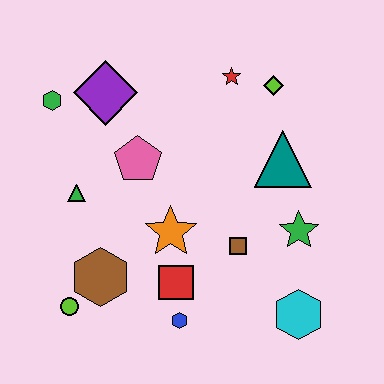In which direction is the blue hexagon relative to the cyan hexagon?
The blue hexagon is to the left of the cyan hexagon.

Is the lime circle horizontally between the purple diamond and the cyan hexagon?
No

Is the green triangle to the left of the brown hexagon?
Yes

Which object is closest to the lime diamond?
The red star is closest to the lime diamond.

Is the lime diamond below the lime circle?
No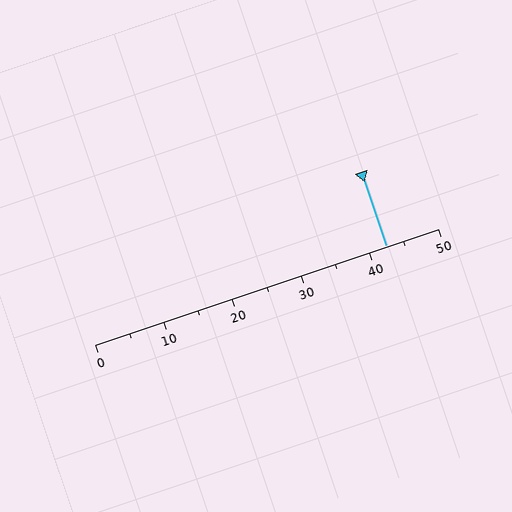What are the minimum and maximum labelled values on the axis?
The axis runs from 0 to 50.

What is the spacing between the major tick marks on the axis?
The major ticks are spaced 10 apart.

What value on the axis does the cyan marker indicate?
The marker indicates approximately 42.5.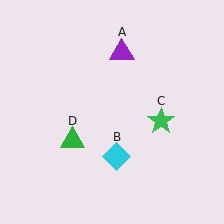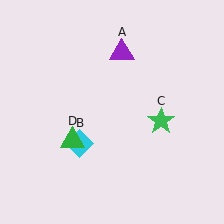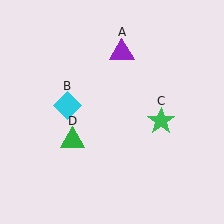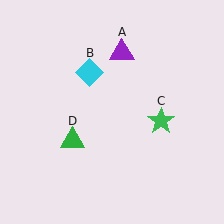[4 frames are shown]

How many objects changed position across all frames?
1 object changed position: cyan diamond (object B).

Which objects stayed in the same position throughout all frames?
Purple triangle (object A) and green star (object C) and green triangle (object D) remained stationary.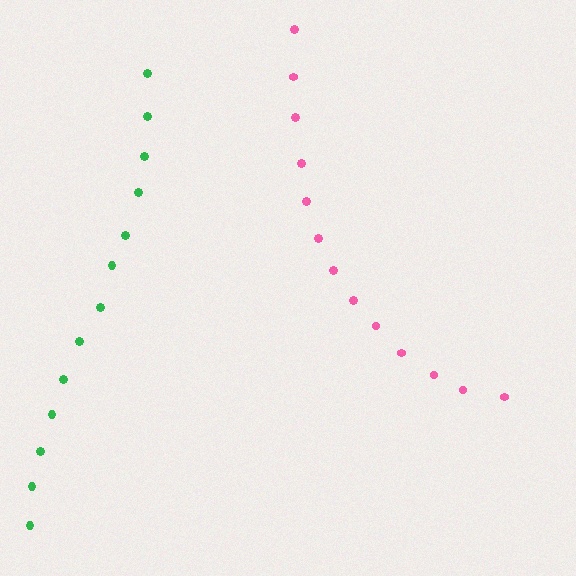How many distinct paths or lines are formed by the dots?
There are 2 distinct paths.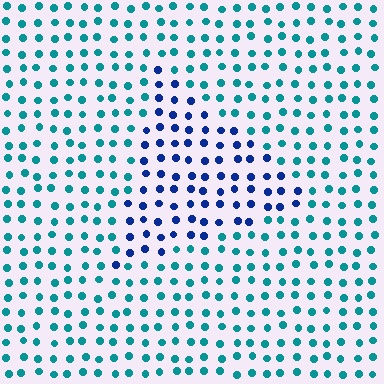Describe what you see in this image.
The image is filled with small teal elements in a uniform arrangement. A triangle-shaped region is visible where the elements are tinted to a slightly different hue, forming a subtle color boundary.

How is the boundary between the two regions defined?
The boundary is defined purely by a slight shift in hue (about 45 degrees). Spacing, size, and orientation are identical on both sides.